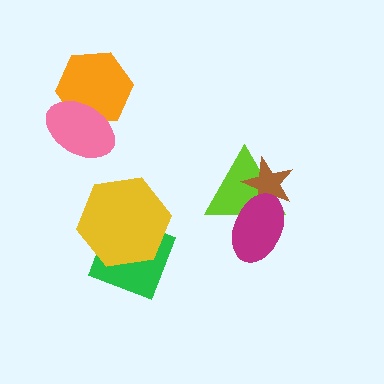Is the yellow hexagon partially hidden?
No, no other shape covers it.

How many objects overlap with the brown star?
2 objects overlap with the brown star.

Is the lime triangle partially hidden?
Yes, it is partially covered by another shape.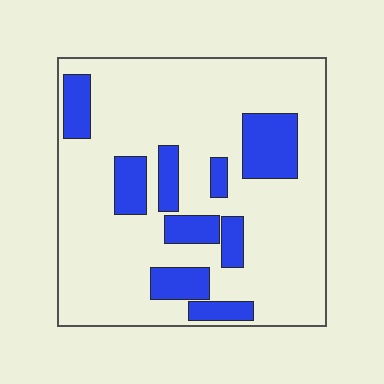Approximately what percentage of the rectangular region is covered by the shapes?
Approximately 20%.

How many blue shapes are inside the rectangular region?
9.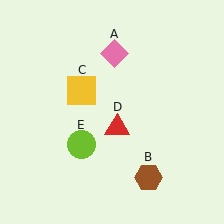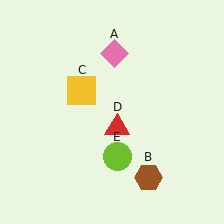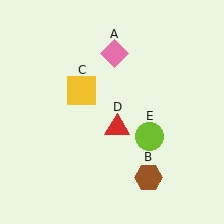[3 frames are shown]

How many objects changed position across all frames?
1 object changed position: lime circle (object E).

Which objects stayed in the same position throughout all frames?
Pink diamond (object A) and brown hexagon (object B) and yellow square (object C) and red triangle (object D) remained stationary.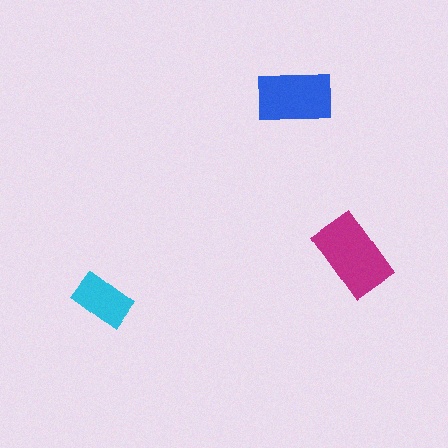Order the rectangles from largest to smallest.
the magenta one, the blue one, the cyan one.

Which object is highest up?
The blue rectangle is topmost.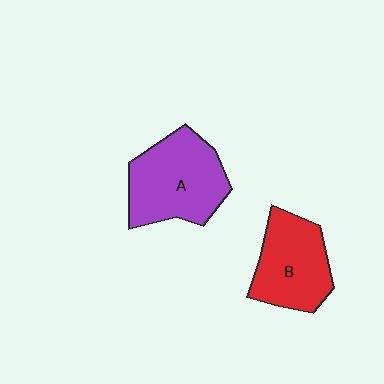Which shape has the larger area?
Shape A (purple).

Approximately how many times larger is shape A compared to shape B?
Approximately 1.2 times.